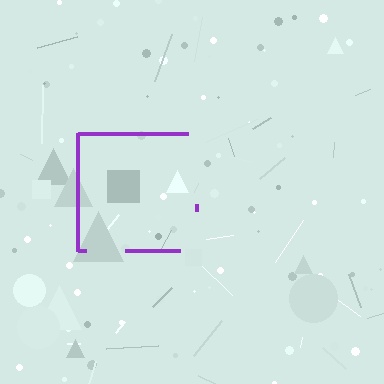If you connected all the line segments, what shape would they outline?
They would outline a square.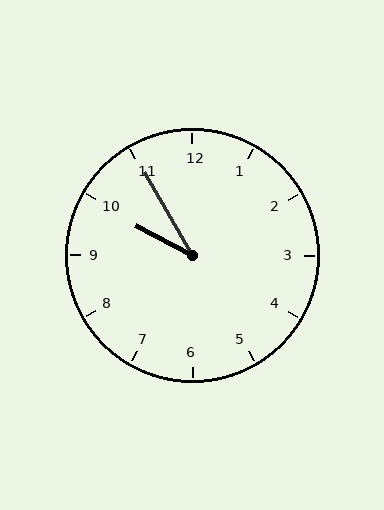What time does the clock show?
9:55.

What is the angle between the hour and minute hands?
Approximately 32 degrees.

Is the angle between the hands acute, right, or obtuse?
It is acute.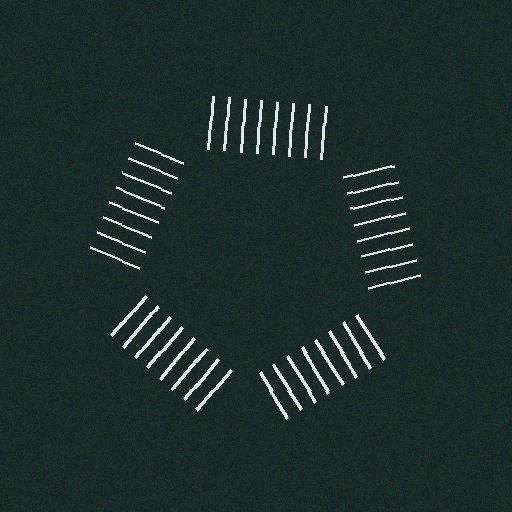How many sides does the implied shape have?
5 sides — the line-ends trace a pentagon.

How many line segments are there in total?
40 — 8 along each of the 5 edges.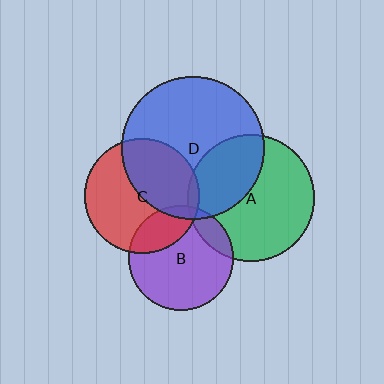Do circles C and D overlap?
Yes.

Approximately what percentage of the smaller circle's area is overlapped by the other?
Approximately 40%.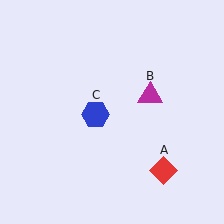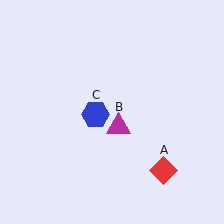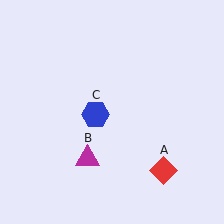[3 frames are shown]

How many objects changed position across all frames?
1 object changed position: magenta triangle (object B).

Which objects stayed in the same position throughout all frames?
Red diamond (object A) and blue hexagon (object C) remained stationary.